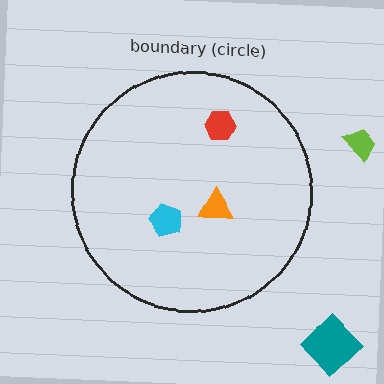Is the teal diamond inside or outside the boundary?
Outside.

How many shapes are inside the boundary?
3 inside, 2 outside.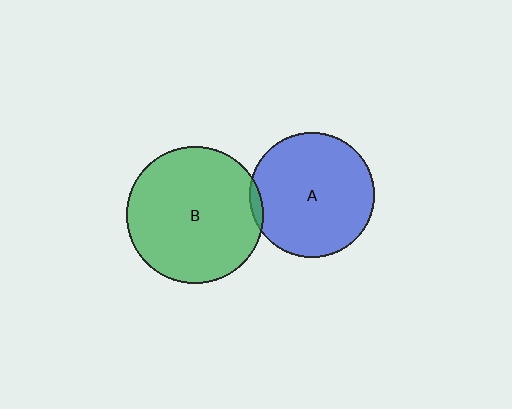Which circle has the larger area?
Circle B (green).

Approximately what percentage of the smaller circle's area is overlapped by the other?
Approximately 5%.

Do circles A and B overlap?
Yes.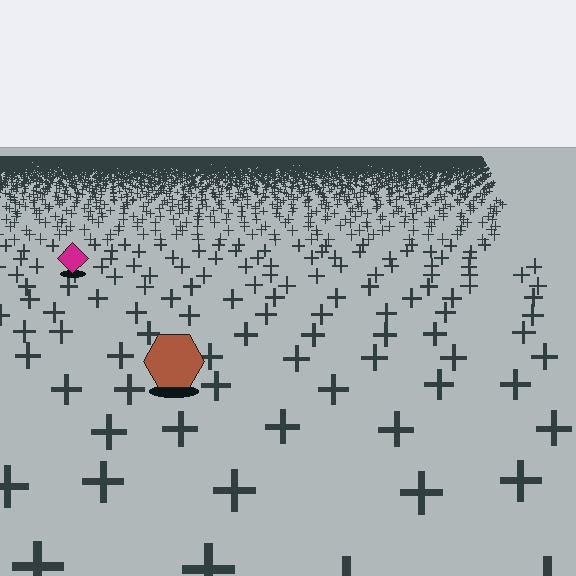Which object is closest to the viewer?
The brown hexagon is closest. The texture marks near it are larger and more spread out.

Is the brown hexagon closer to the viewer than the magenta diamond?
Yes. The brown hexagon is closer — you can tell from the texture gradient: the ground texture is coarser near it.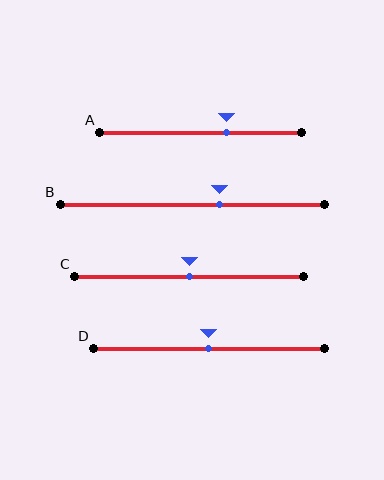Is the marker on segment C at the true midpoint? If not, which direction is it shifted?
Yes, the marker on segment C is at the true midpoint.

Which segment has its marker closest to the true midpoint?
Segment C has its marker closest to the true midpoint.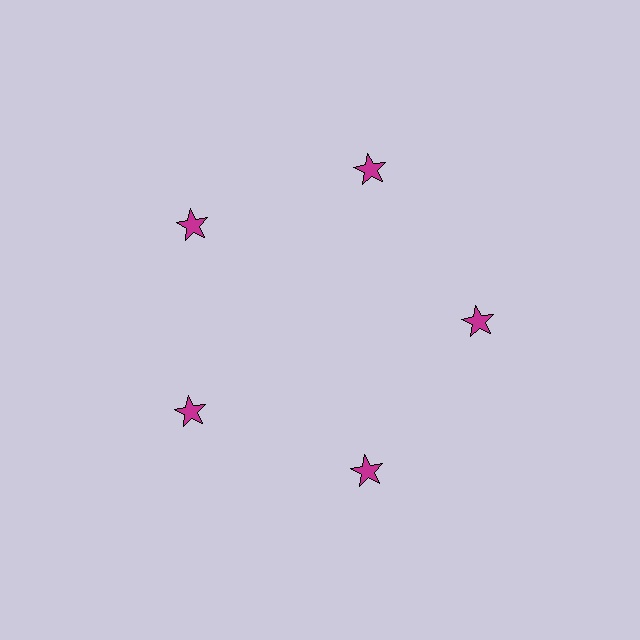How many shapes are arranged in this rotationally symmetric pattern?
There are 5 shapes, arranged in 5 groups of 1.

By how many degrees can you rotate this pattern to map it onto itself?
The pattern maps onto itself every 72 degrees of rotation.